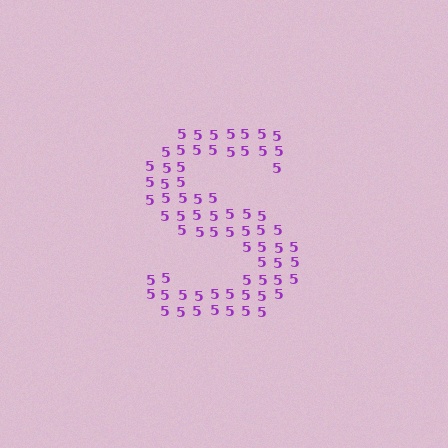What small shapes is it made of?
It is made of small digit 5's.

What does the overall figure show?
The overall figure shows the letter S.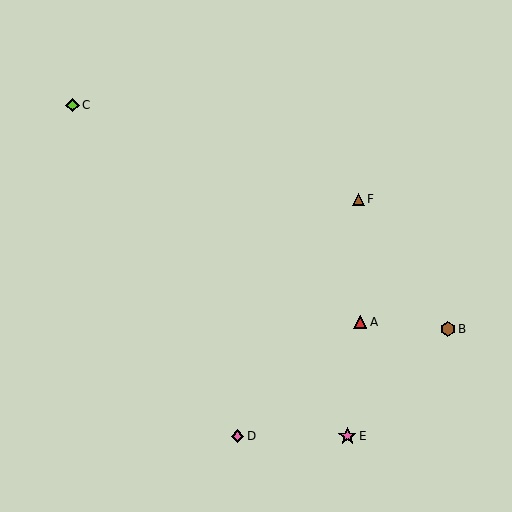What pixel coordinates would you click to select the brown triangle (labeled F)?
Click at (358, 199) to select the brown triangle F.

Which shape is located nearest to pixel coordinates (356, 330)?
The red triangle (labeled A) at (360, 322) is nearest to that location.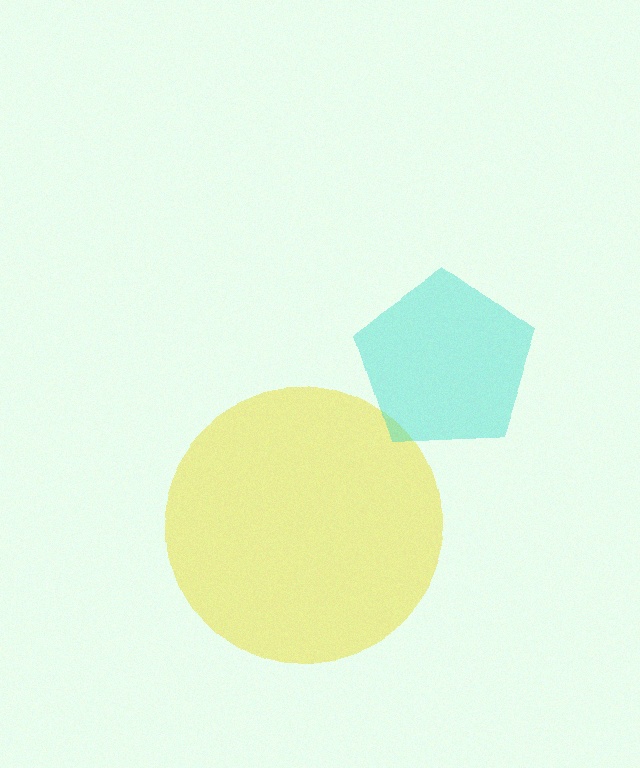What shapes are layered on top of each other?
The layered shapes are: a yellow circle, a cyan pentagon.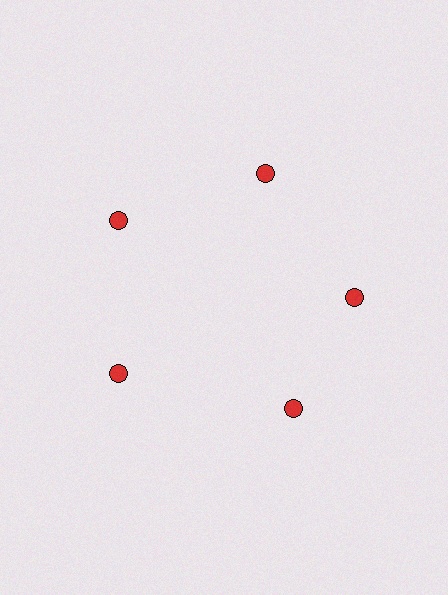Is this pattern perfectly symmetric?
No. The 5 red circles are arranged in a ring, but one element near the 5 o'clock position is rotated out of alignment along the ring, breaking the 5-fold rotational symmetry.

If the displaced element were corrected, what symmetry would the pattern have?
It would have 5-fold rotational symmetry — the pattern would map onto itself every 72 degrees.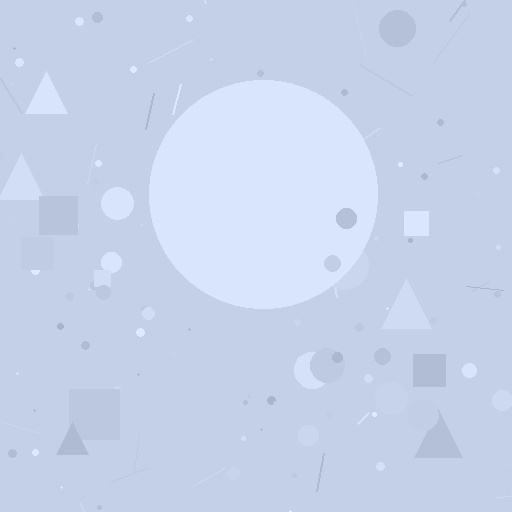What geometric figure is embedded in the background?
A circle is embedded in the background.